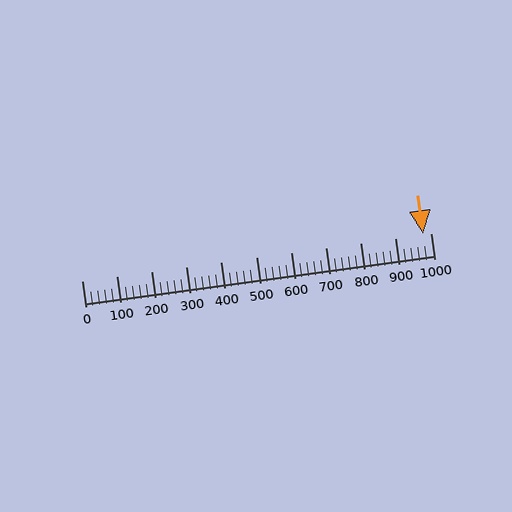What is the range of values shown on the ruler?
The ruler shows values from 0 to 1000.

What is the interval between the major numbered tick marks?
The major tick marks are spaced 100 units apart.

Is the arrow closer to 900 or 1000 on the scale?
The arrow is closer to 1000.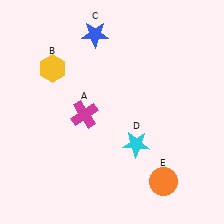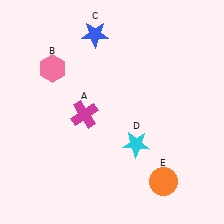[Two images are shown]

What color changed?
The hexagon (B) changed from yellow in Image 1 to pink in Image 2.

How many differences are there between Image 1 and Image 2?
There is 1 difference between the two images.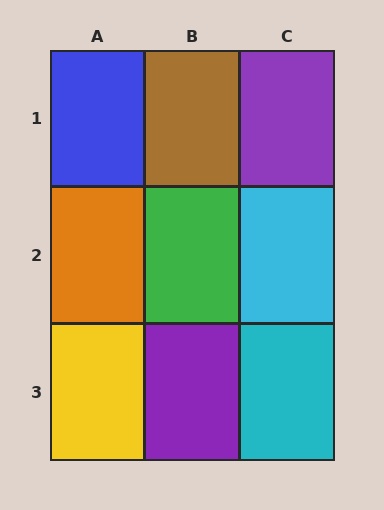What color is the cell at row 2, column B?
Green.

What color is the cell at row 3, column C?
Cyan.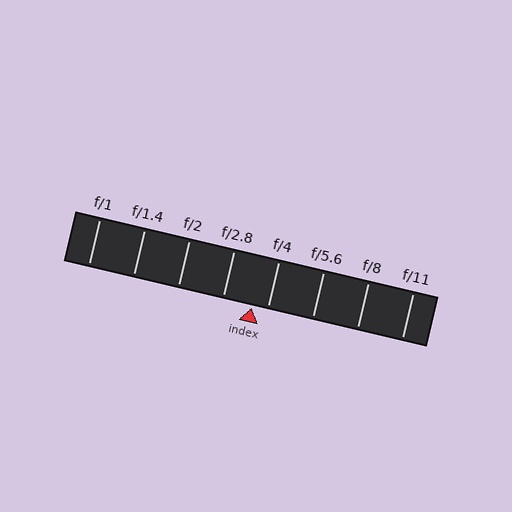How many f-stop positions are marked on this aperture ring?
There are 8 f-stop positions marked.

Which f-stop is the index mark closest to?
The index mark is closest to f/4.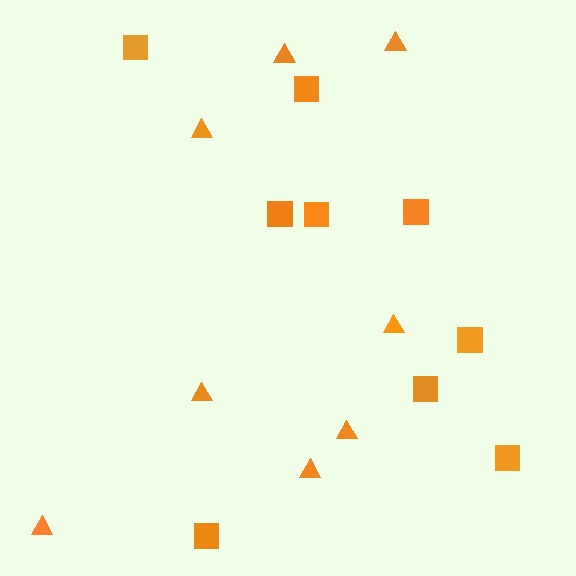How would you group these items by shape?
There are 2 groups: one group of squares (9) and one group of triangles (8).